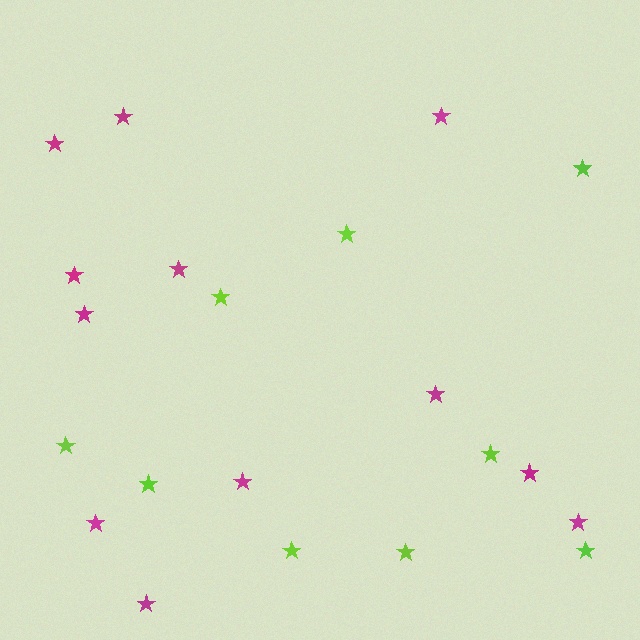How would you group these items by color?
There are 2 groups: one group of magenta stars (12) and one group of lime stars (9).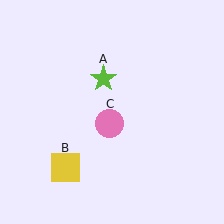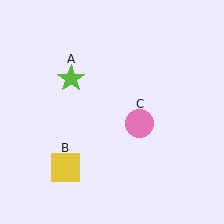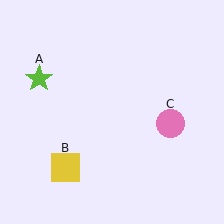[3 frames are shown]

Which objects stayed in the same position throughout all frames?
Yellow square (object B) remained stationary.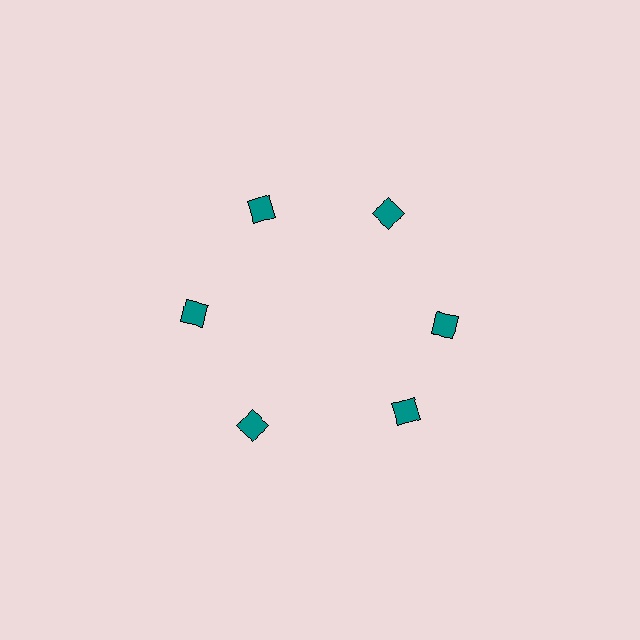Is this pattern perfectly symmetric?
No. The 6 teal diamonds are arranged in a ring, but one element near the 5 o'clock position is rotated out of alignment along the ring, breaking the 6-fold rotational symmetry.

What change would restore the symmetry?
The symmetry would be restored by rotating it back into even spacing with its neighbors so that all 6 diamonds sit at equal angles and equal distance from the center.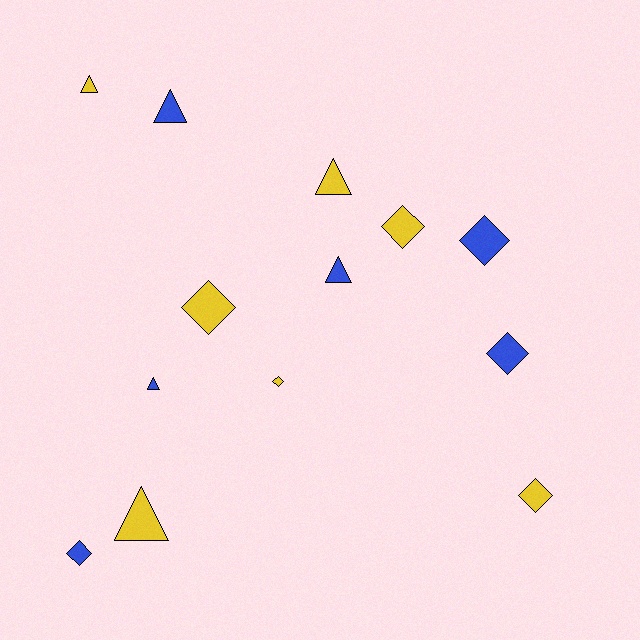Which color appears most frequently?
Yellow, with 7 objects.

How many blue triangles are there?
There are 3 blue triangles.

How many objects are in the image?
There are 13 objects.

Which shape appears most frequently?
Diamond, with 7 objects.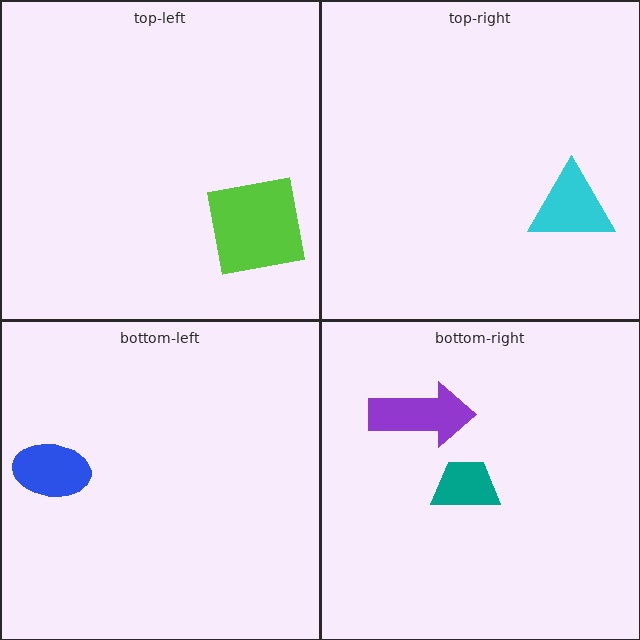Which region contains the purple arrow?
The bottom-right region.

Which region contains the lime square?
The top-left region.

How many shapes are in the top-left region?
1.